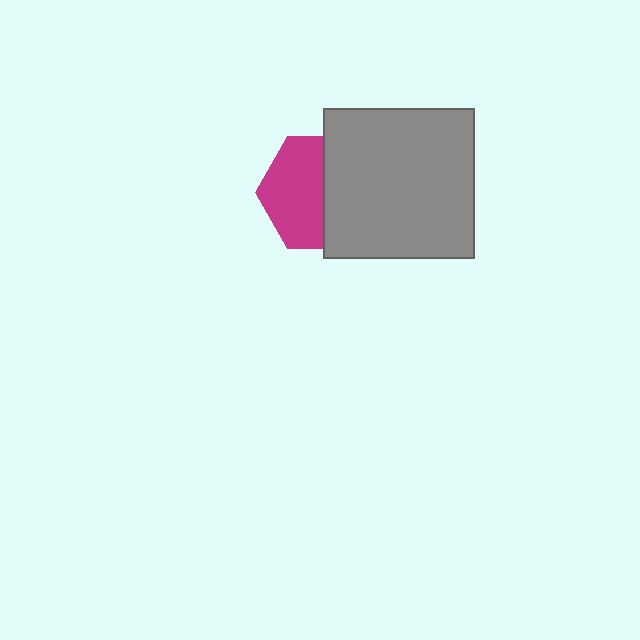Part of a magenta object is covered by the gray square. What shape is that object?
It is a hexagon.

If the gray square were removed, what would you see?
You would see the complete magenta hexagon.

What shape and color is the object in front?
The object in front is a gray square.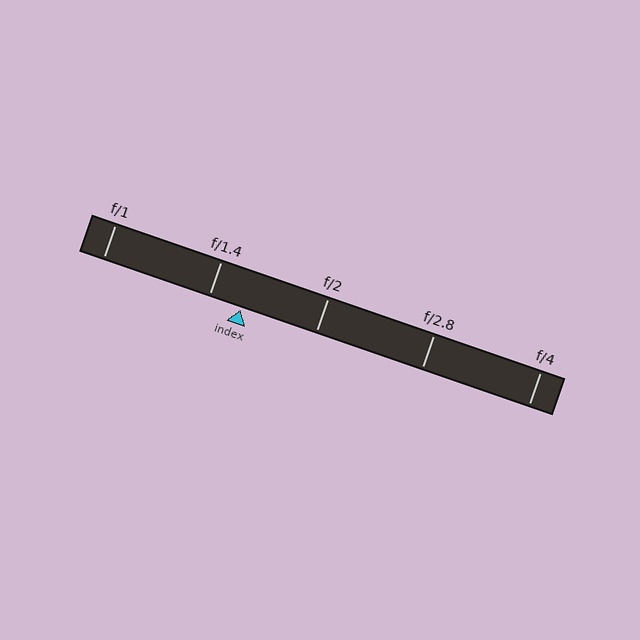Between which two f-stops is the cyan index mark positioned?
The index mark is between f/1.4 and f/2.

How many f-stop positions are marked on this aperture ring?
There are 5 f-stop positions marked.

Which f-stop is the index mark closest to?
The index mark is closest to f/1.4.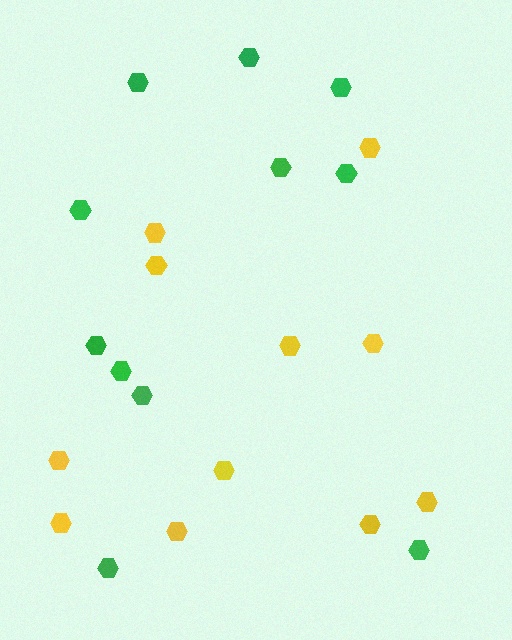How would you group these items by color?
There are 2 groups: one group of yellow hexagons (11) and one group of green hexagons (11).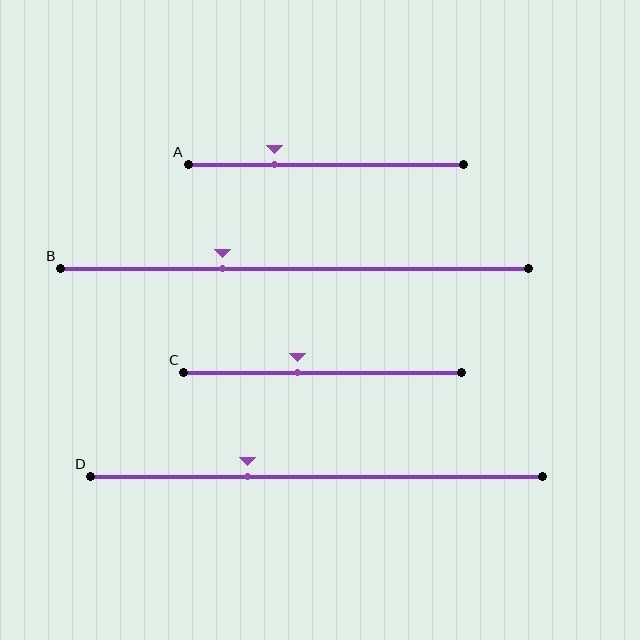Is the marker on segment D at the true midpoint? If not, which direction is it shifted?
No, the marker on segment D is shifted to the left by about 15% of the segment length.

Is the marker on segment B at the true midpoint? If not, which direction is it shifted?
No, the marker on segment B is shifted to the left by about 15% of the segment length.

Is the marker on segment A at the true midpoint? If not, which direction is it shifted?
No, the marker on segment A is shifted to the left by about 19% of the segment length.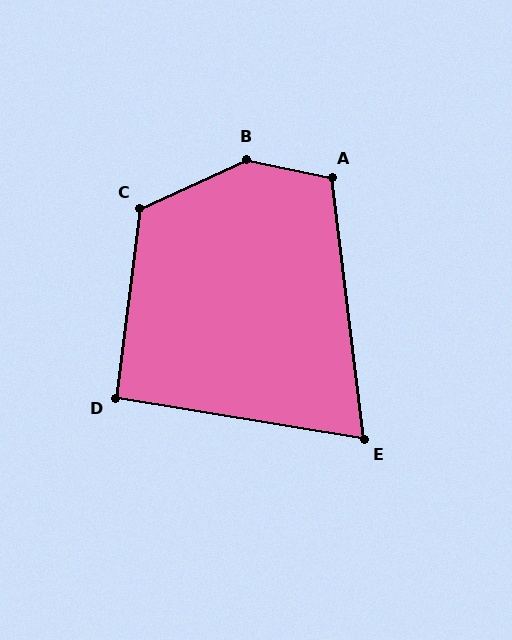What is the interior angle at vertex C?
Approximately 122 degrees (obtuse).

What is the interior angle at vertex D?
Approximately 92 degrees (approximately right).